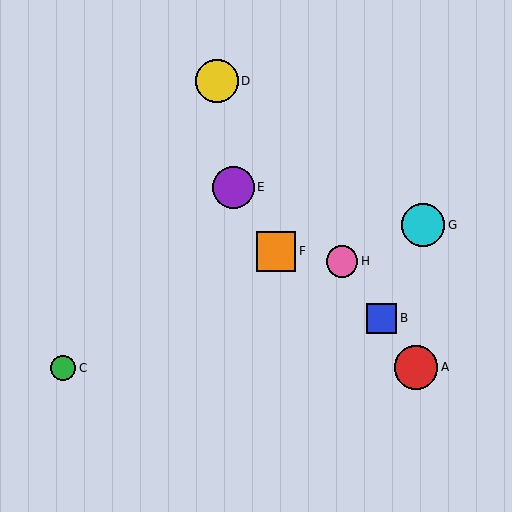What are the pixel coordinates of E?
Object E is at (233, 187).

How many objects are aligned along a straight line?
4 objects (A, B, D, H) are aligned along a straight line.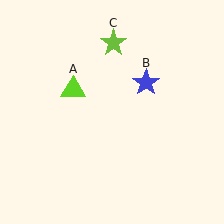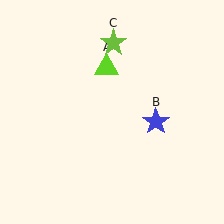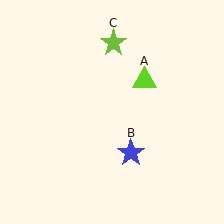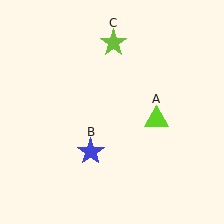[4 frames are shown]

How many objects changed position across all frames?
2 objects changed position: lime triangle (object A), blue star (object B).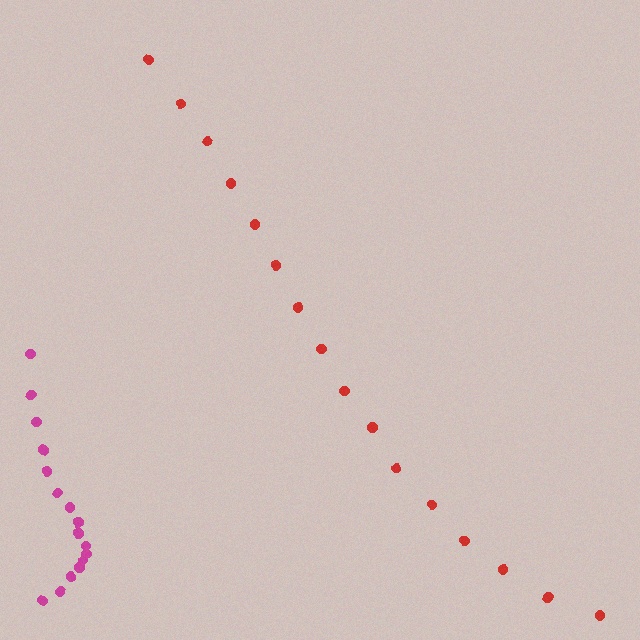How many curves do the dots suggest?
There are 2 distinct paths.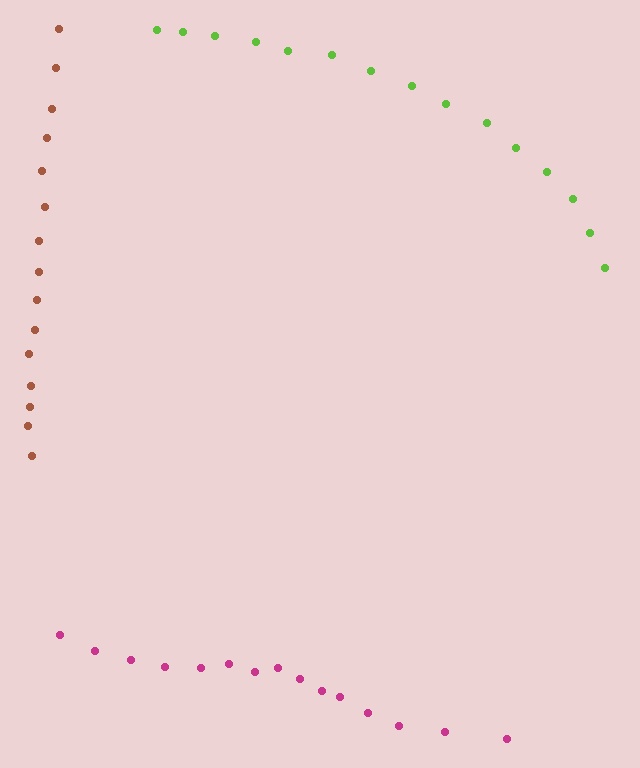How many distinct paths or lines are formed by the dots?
There are 3 distinct paths.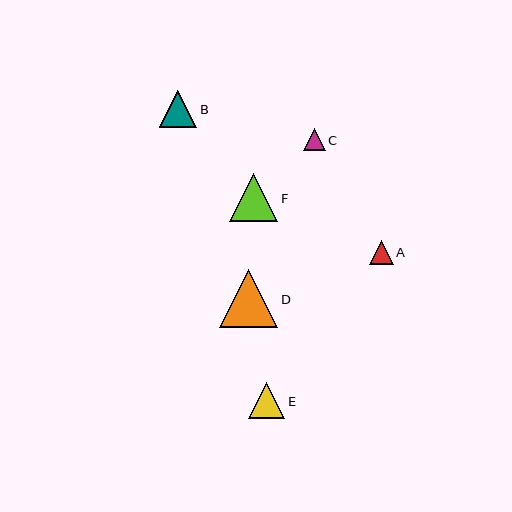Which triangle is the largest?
Triangle D is the largest with a size of approximately 58 pixels.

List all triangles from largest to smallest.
From largest to smallest: D, F, B, E, A, C.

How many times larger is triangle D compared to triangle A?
Triangle D is approximately 2.5 times the size of triangle A.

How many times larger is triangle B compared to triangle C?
Triangle B is approximately 1.7 times the size of triangle C.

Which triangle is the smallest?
Triangle C is the smallest with a size of approximately 22 pixels.